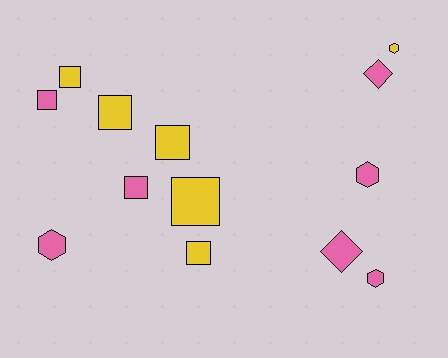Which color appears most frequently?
Pink, with 7 objects.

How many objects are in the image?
There are 13 objects.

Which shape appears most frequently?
Square, with 7 objects.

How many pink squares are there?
There are 2 pink squares.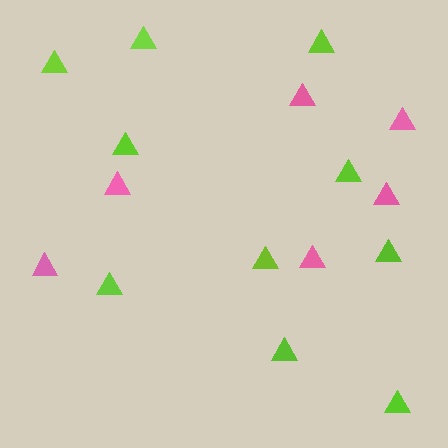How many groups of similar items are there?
There are 2 groups: one group of pink triangles (6) and one group of lime triangles (10).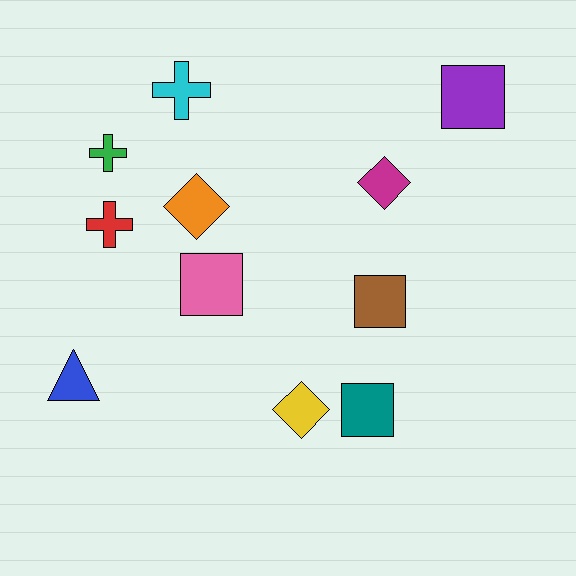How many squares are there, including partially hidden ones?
There are 4 squares.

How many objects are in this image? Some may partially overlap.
There are 11 objects.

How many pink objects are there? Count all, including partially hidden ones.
There is 1 pink object.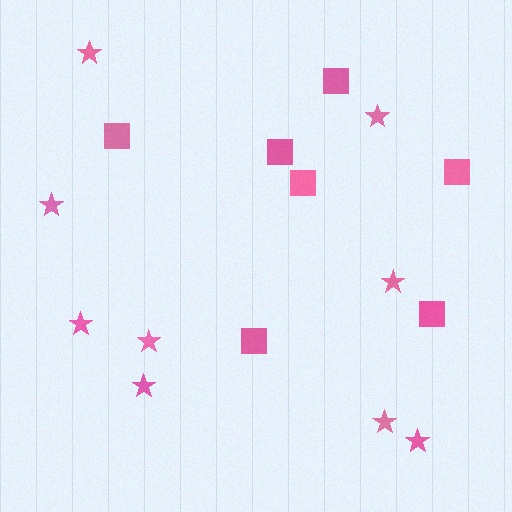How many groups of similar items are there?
There are 2 groups: one group of squares (7) and one group of stars (9).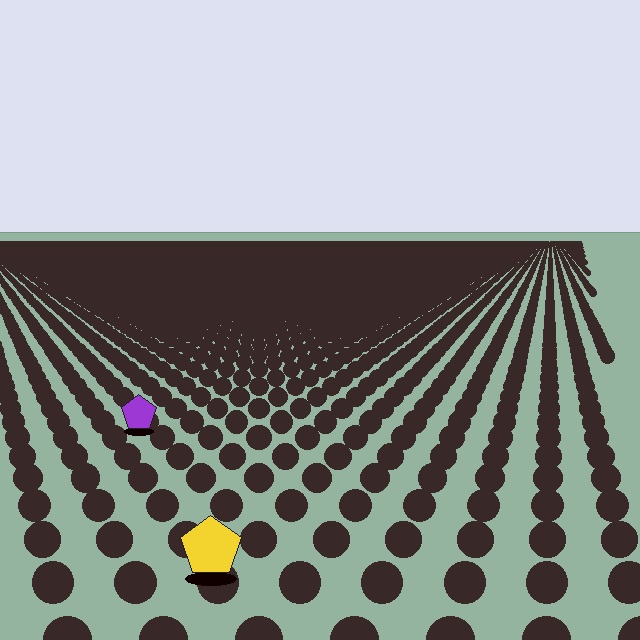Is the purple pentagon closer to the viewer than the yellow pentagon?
No. The yellow pentagon is closer — you can tell from the texture gradient: the ground texture is coarser near it.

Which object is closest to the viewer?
The yellow pentagon is closest. The texture marks near it are larger and more spread out.